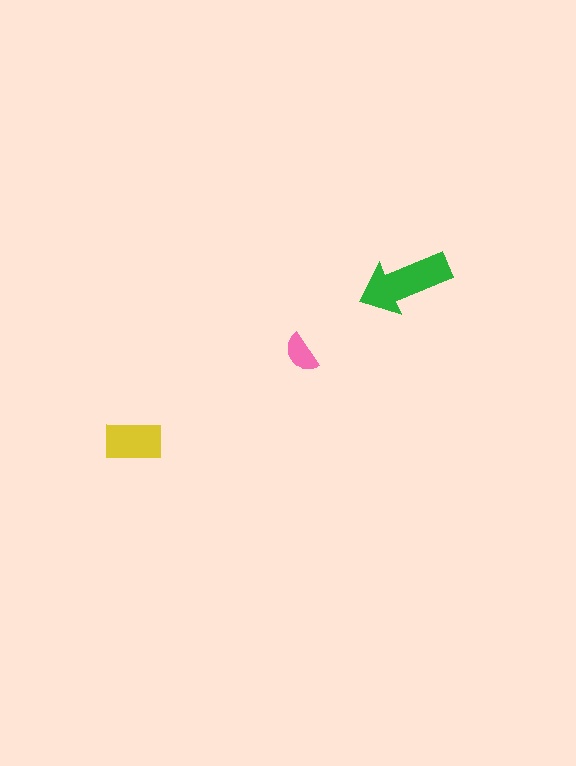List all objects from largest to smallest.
The green arrow, the yellow rectangle, the pink semicircle.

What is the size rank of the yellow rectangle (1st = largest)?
2nd.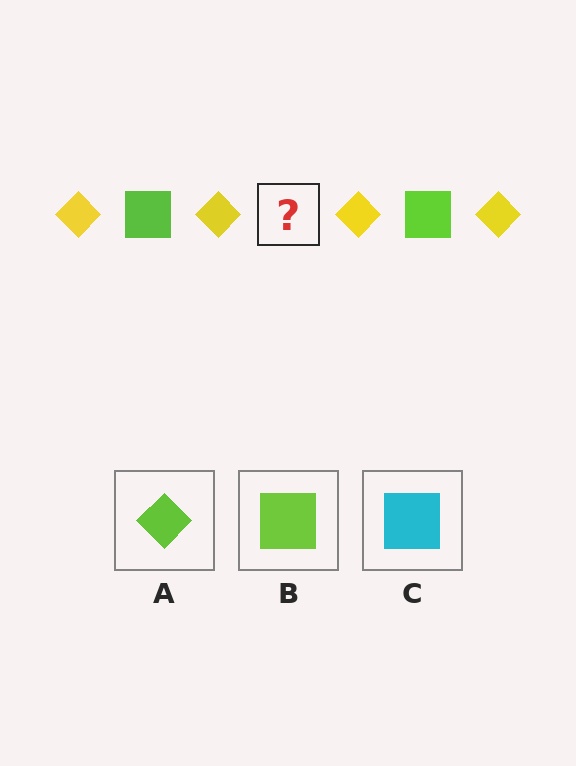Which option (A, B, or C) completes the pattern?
B.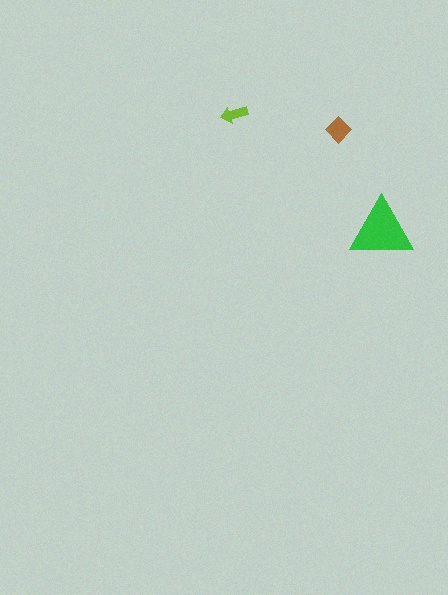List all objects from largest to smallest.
The green triangle, the brown diamond, the lime arrow.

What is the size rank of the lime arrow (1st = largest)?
3rd.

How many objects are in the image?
There are 3 objects in the image.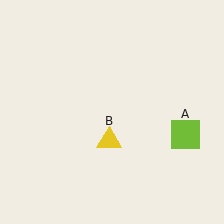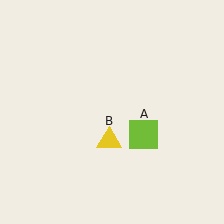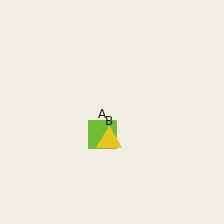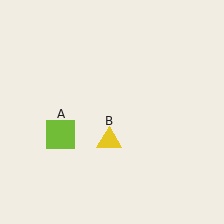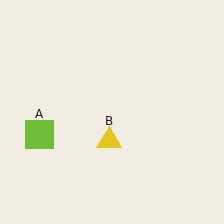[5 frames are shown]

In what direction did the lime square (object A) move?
The lime square (object A) moved left.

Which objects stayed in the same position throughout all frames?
Yellow triangle (object B) remained stationary.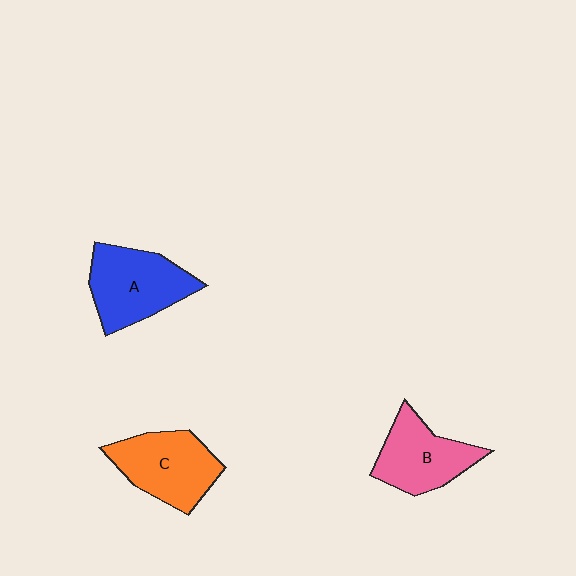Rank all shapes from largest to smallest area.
From largest to smallest: A (blue), C (orange), B (pink).